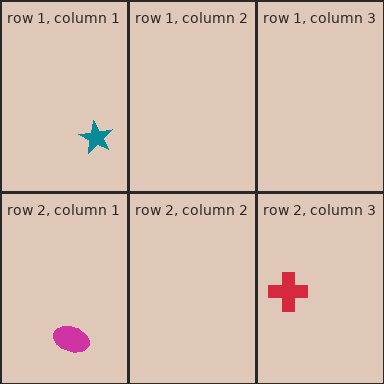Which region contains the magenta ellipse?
The row 2, column 1 region.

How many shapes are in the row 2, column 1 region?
1.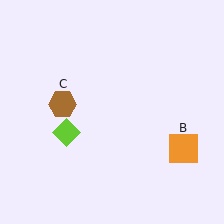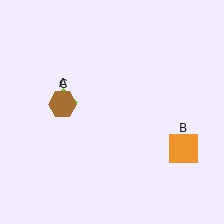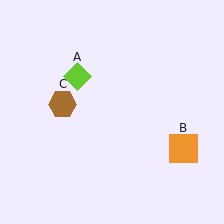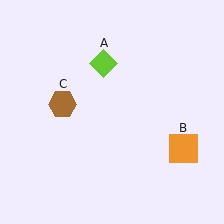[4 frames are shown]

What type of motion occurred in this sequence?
The lime diamond (object A) rotated clockwise around the center of the scene.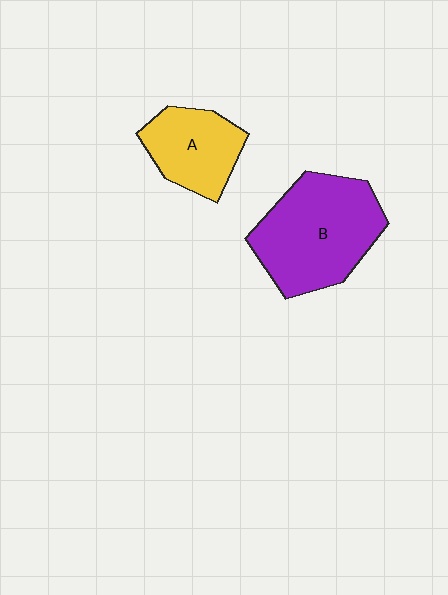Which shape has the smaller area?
Shape A (yellow).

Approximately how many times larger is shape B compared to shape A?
Approximately 1.7 times.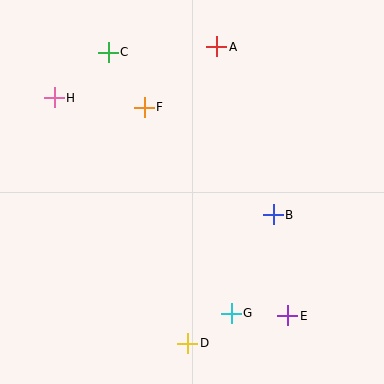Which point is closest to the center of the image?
Point B at (273, 215) is closest to the center.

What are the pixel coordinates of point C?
Point C is at (108, 52).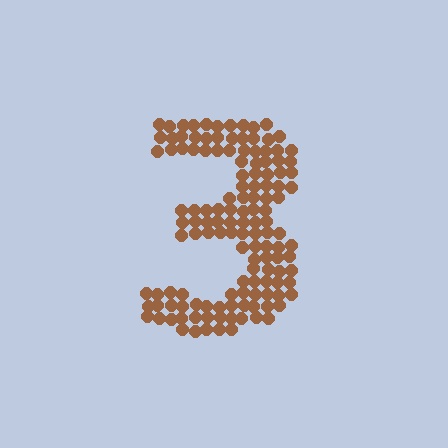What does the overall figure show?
The overall figure shows the digit 3.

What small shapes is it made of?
It is made of small circles.